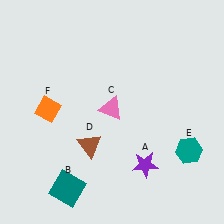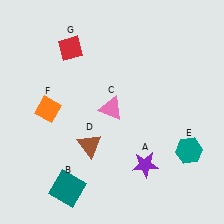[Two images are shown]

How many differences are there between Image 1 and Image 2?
There is 1 difference between the two images.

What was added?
A red diamond (G) was added in Image 2.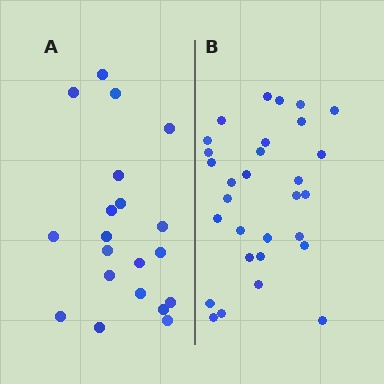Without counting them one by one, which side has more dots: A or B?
Region B (the right region) has more dots.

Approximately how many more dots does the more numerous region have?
Region B has roughly 10 or so more dots than region A.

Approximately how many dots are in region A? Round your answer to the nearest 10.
About 20 dots.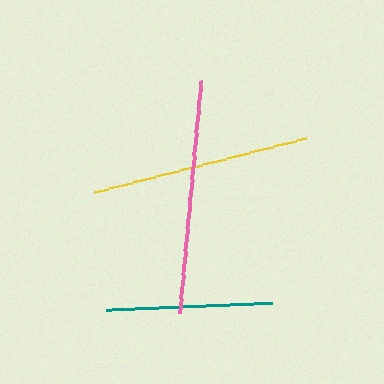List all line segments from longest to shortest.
From longest to shortest: pink, yellow, teal.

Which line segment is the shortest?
The teal line is the shortest at approximately 166 pixels.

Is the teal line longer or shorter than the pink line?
The pink line is longer than the teal line.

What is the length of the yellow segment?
The yellow segment is approximately 219 pixels long.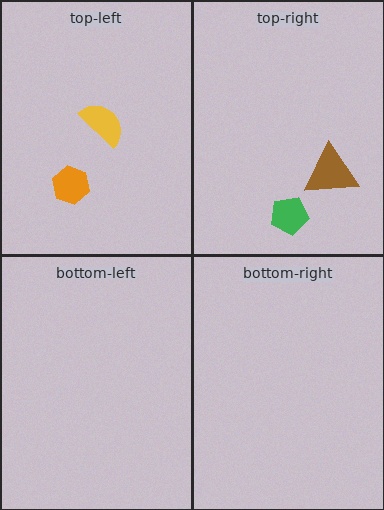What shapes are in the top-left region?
The yellow semicircle, the orange hexagon.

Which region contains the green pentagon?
The top-right region.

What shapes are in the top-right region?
The brown triangle, the green pentagon.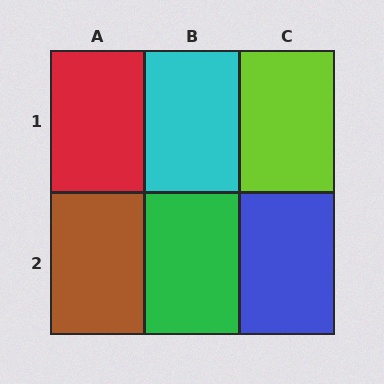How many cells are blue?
1 cell is blue.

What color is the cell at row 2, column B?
Green.